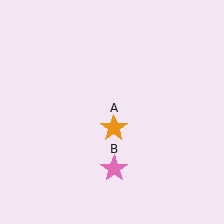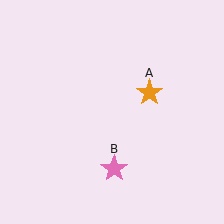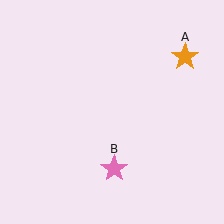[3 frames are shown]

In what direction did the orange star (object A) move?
The orange star (object A) moved up and to the right.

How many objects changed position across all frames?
1 object changed position: orange star (object A).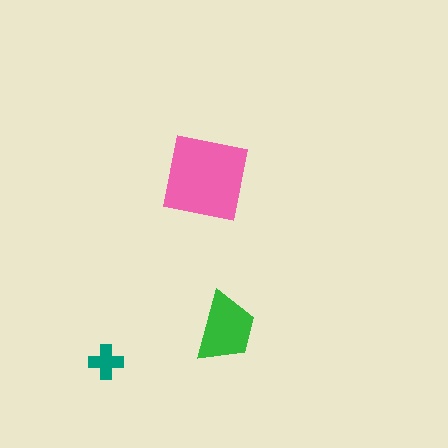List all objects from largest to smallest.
The pink square, the green trapezoid, the teal cross.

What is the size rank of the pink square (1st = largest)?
1st.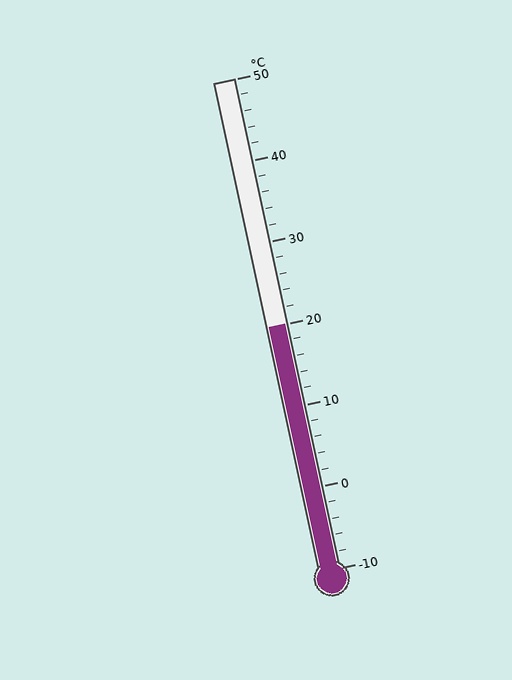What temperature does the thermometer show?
The thermometer shows approximately 20°C.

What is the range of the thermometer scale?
The thermometer scale ranges from -10°C to 50°C.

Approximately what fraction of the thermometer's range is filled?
The thermometer is filled to approximately 50% of its range.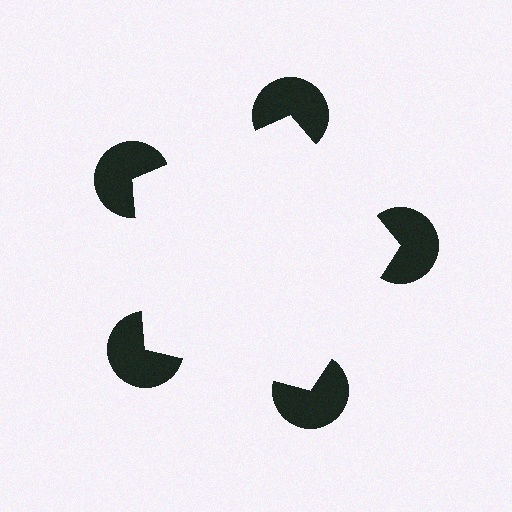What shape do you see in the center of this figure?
An illusory pentagon — its edges are inferred from the aligned wedge cuts in the pac-man discs, not physically drawn.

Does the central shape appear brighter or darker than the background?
It typically appears slightly brighter than the background, even though no actual brightness change is drawn.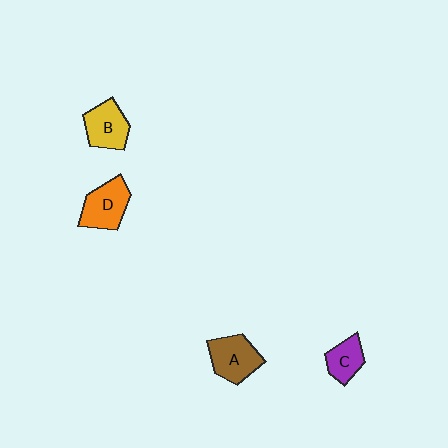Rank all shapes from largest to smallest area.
From largest to smallest: A (brown), D (orange), B (yellow), C (purple).